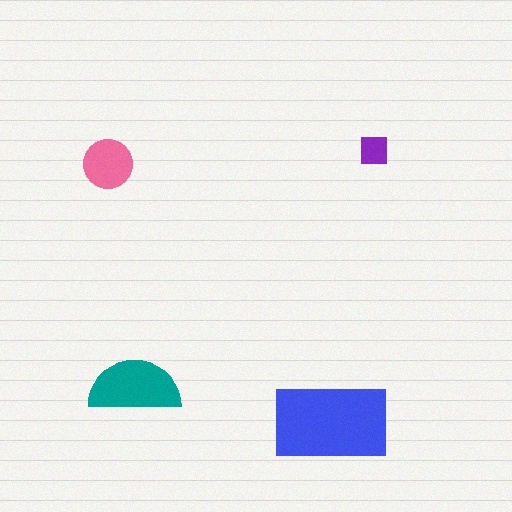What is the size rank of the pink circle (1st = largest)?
3rd.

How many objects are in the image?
There are 4 objects in the image.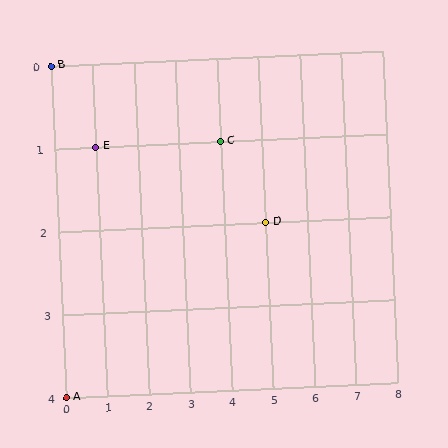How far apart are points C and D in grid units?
Points C and D are 1 column and 1 row apart (about 1.4 grid units diagonally).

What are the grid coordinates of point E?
Point E is at grid coordinates (1, 1).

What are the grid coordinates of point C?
Point C is at grid coordinates (4, 1).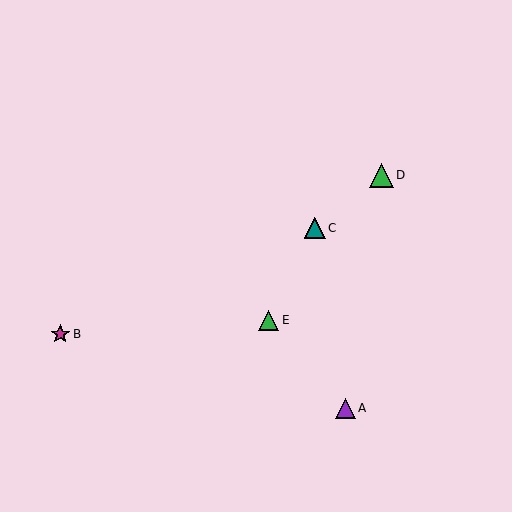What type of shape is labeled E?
Shape E is a green triangle.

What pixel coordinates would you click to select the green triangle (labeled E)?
Click at (269, 320) to select the green triangle E.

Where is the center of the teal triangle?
The center of the teal triangle is at (315, 228).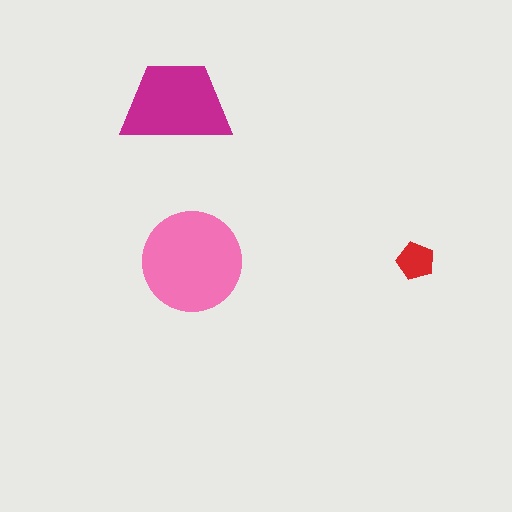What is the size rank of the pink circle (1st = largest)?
1st.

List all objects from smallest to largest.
The red pentagon, the magenta trapezoid, the pink circle.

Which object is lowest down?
The pink circle is bottommost.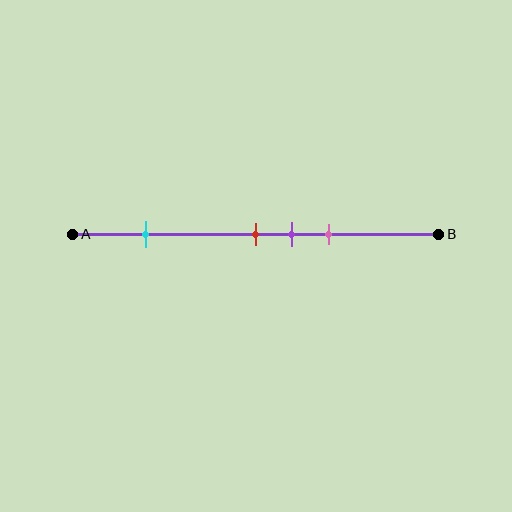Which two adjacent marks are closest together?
The red and purple marks are the closest adjacent pair.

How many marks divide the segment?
There are 4 marks dividing the segment.